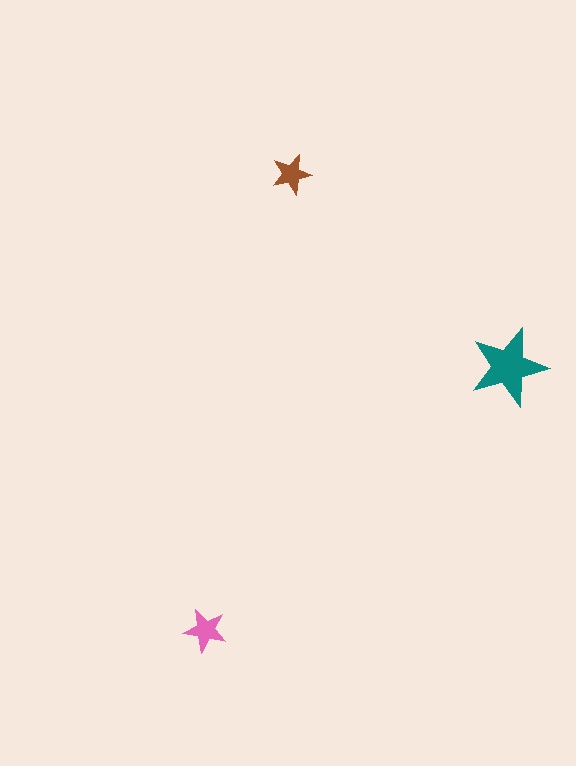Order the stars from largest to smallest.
the teal one, the pink one, the brown one.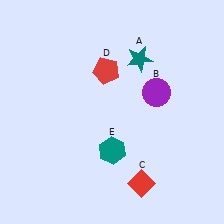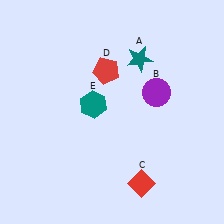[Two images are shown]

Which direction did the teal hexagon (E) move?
The teal hexagon (E) moved up.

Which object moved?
The teal hexagon (E) moved up.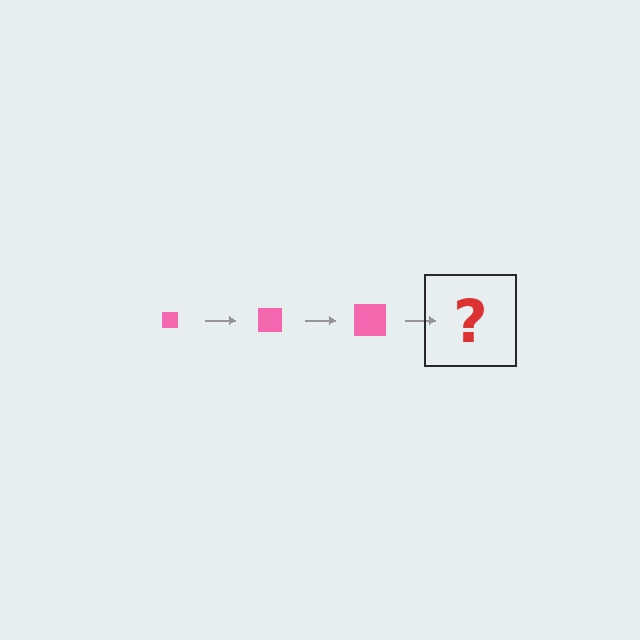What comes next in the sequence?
The next element should be a pink square, larger than the previous one.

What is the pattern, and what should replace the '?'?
The pattern is that the square gets progressively larger each step. The '?' should be a pink square, larger than the previous one.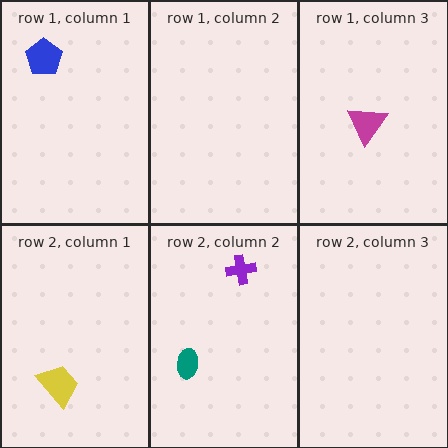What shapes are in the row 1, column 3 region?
The magenta triangle.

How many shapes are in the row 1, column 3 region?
1.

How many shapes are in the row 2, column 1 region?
1.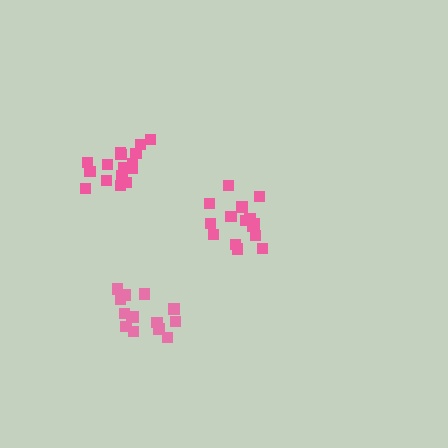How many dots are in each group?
Group 1: 15 dots, Group 2: 16 dots, Group 3: 14 dots (45 total).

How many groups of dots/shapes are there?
There are 3 groups.